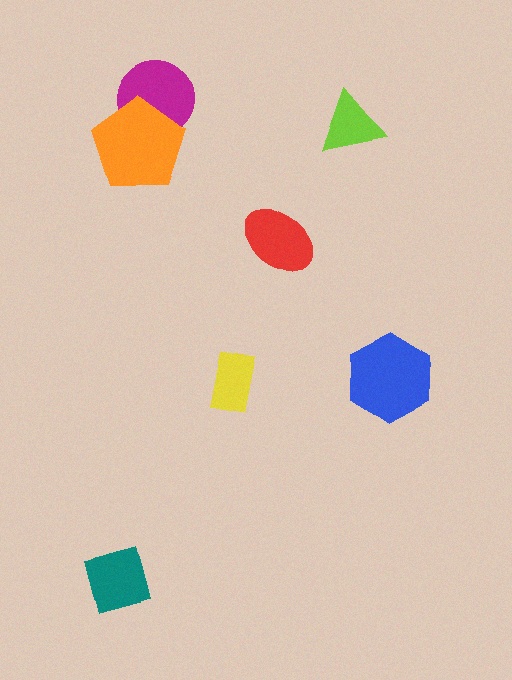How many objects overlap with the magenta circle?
1 object overlaps with the magenta circle.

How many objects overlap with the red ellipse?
0 objects overlap with the red ellipse.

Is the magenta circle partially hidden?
Yes, it is partially covered by another shape.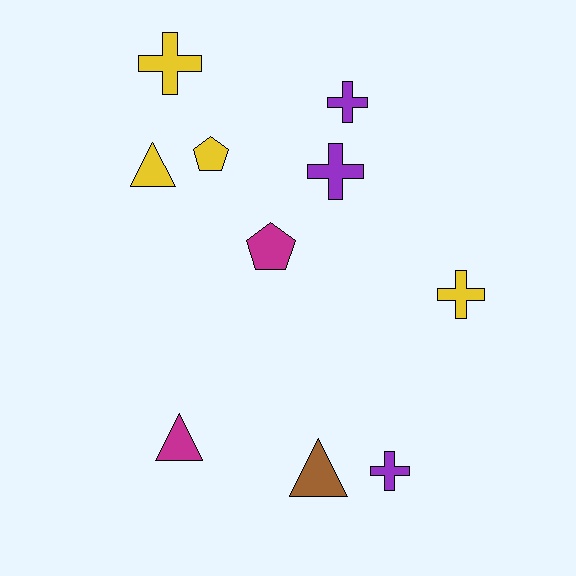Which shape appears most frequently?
Cross, with 5 objects.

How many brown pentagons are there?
There are no brown pentagons.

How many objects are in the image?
There are 10 objects.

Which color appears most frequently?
Yellow, with 4 objects.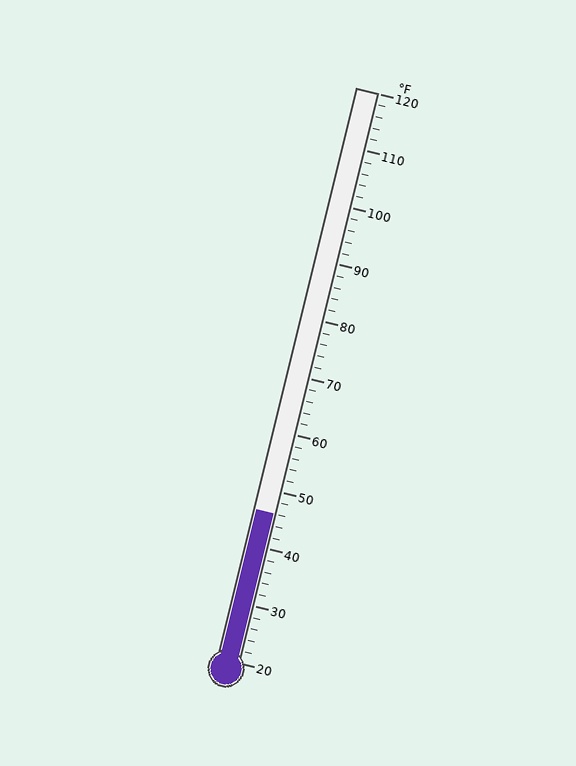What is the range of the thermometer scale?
The thermometer scale ranges from 20°F to 120°F.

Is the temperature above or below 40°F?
The temperature is above 40°F.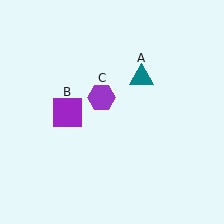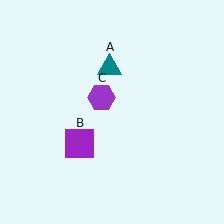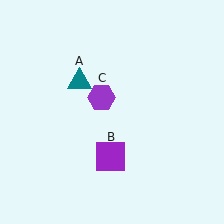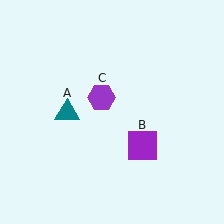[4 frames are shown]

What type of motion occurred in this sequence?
The teal triangle (object A), purple square (object B) rotated counterclockwise around the center of the scene.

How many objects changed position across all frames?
2 objects changed position: teal triangle (object A), purple square (object B).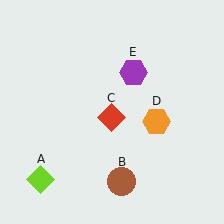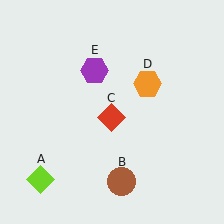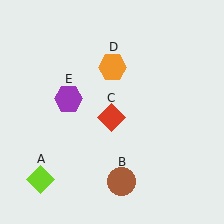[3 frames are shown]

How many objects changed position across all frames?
2 objects changed position: orange hexagon (object D), purple hexagon (object E).